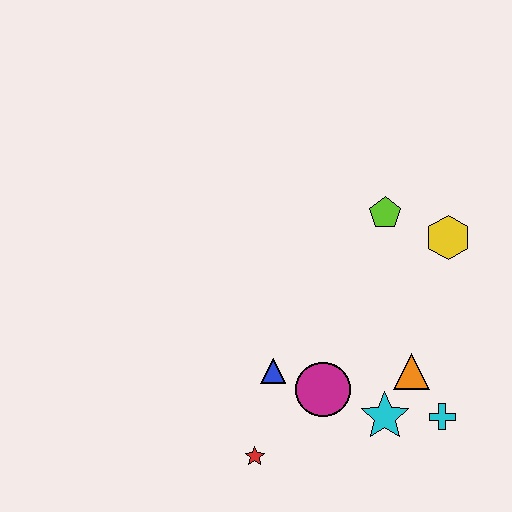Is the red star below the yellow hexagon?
Yes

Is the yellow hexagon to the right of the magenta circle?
Yes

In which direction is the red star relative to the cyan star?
The red star is to the left of the cyan star.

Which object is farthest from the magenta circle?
The yellow hexagon is farthest from the magenta circle.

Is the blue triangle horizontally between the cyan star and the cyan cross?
No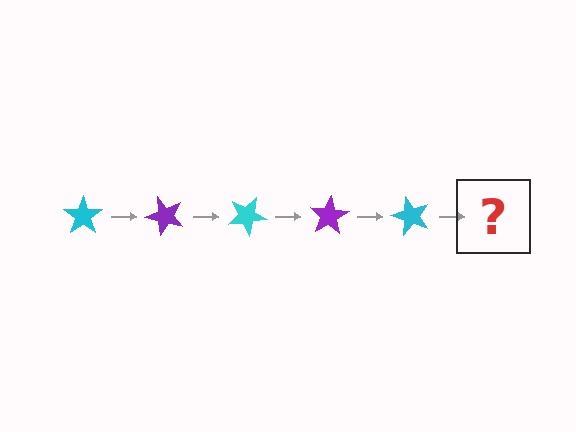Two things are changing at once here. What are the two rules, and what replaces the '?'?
The two rules are that it rotates 50 degrees each step and the color cycles through cyan and purple. The '?' should be a purple star, rotated 250 degrees from the start.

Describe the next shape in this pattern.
It should be a purple star, rotated 250 degrees from the start.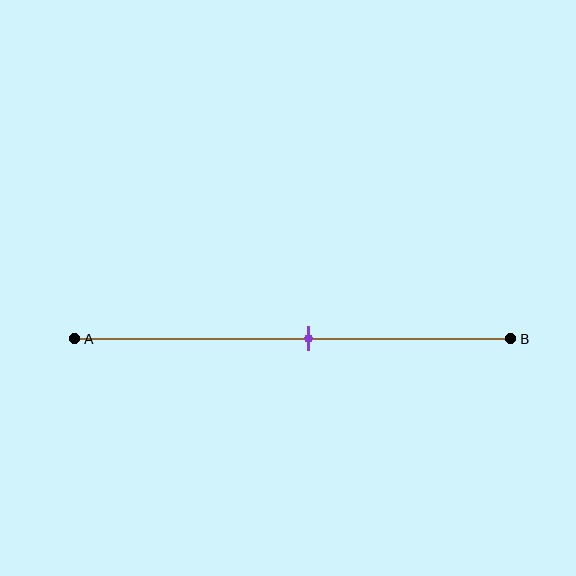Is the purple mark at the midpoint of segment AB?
No, the mark is at about 55% from A, not at the 50% midpoint.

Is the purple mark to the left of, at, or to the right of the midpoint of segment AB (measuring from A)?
The purple mark is to the right of the midpoint of segment AB.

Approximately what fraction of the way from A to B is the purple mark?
The purple mark is approximately 55% of the way from A to B.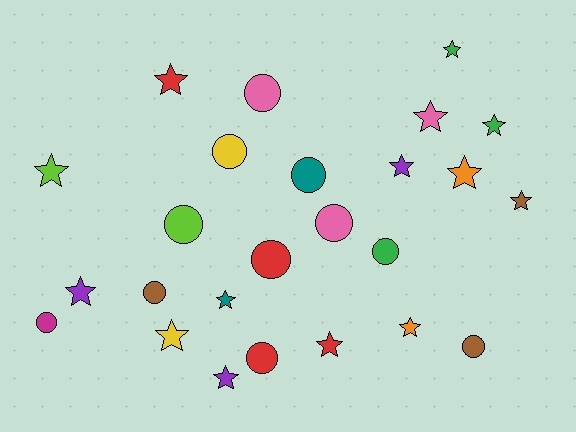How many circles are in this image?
There are 11 circles.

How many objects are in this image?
There are 25 objects.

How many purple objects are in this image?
There are 3 purple objects.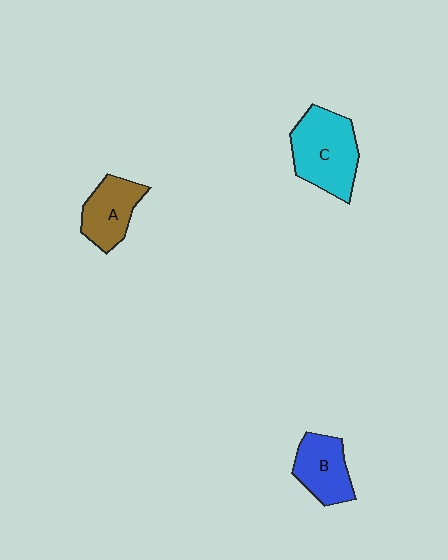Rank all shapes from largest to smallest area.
From largest to smallest: C (cyan), B (blue), A (brown).